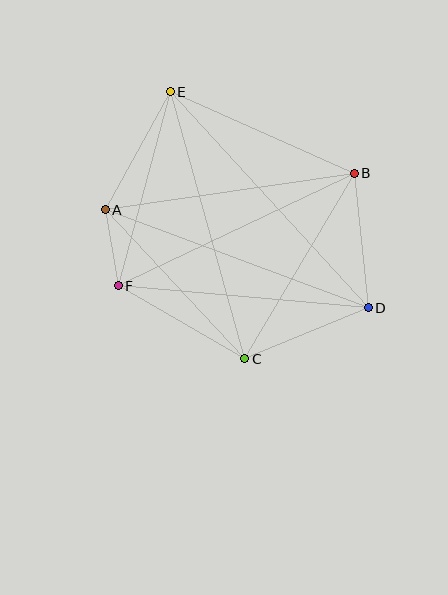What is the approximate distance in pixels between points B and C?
The distance between B and C is approximately 215 pixels.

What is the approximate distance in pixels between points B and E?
The distance between B and E is approximately 201 pixels.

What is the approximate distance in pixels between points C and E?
The distance between C and E is approximately 277 pixels.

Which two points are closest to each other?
Points A and F are closest to each other.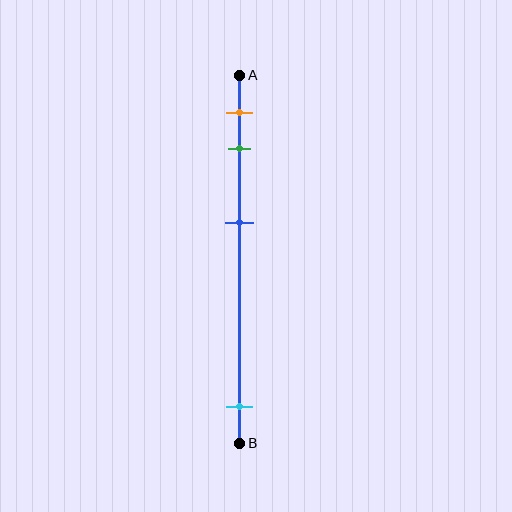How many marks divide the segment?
There are 4 marks dividing the segment.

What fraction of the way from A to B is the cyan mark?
The cyan mark is approximately 90% (0.9) of the way from A to B.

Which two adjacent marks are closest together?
The orange and green marks are the closest adjacent pair.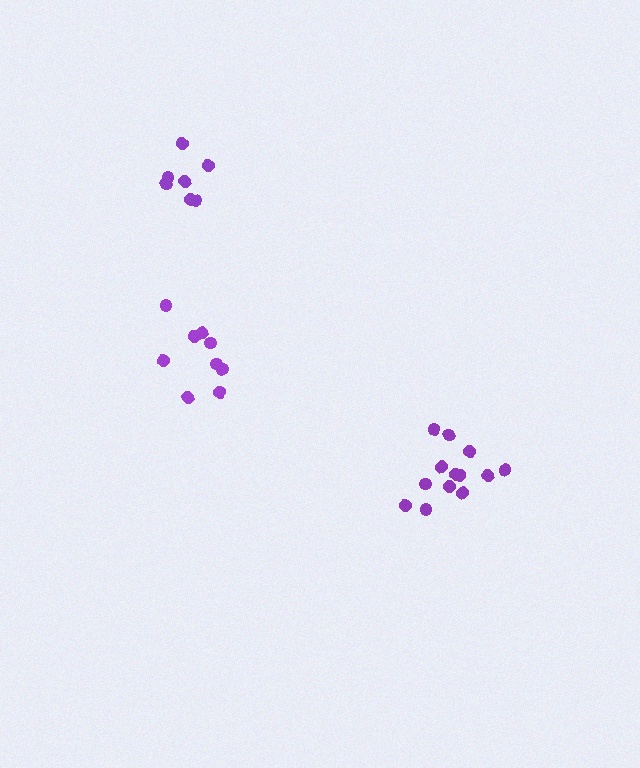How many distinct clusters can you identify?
There are 3 distinct clusters.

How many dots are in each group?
Group 1: 13 dots, Group 2: 9 dots, Group 3: 7 dots (29 total).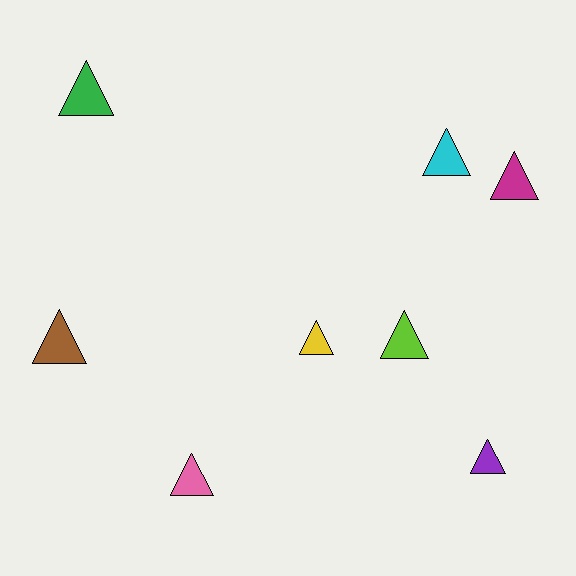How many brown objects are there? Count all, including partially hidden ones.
There is 1 brown object.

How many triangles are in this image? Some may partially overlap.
There are 8 triangles.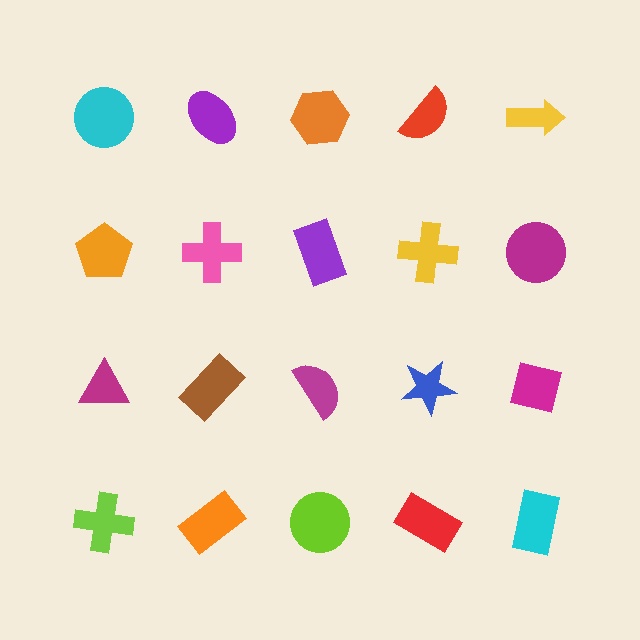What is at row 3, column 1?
A magenta triangle.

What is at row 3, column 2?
A brown rectangle.